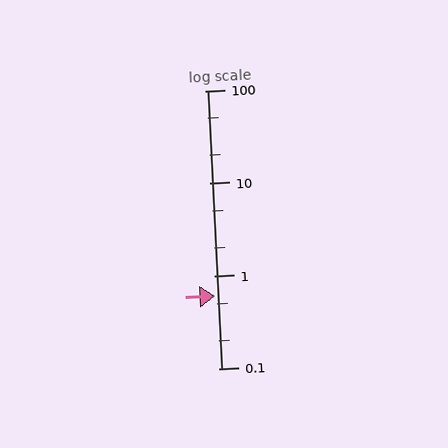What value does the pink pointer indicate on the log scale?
The pointer indicates approximately 0.61.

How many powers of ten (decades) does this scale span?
The scale spans 3 decades, from 0.1 to 100.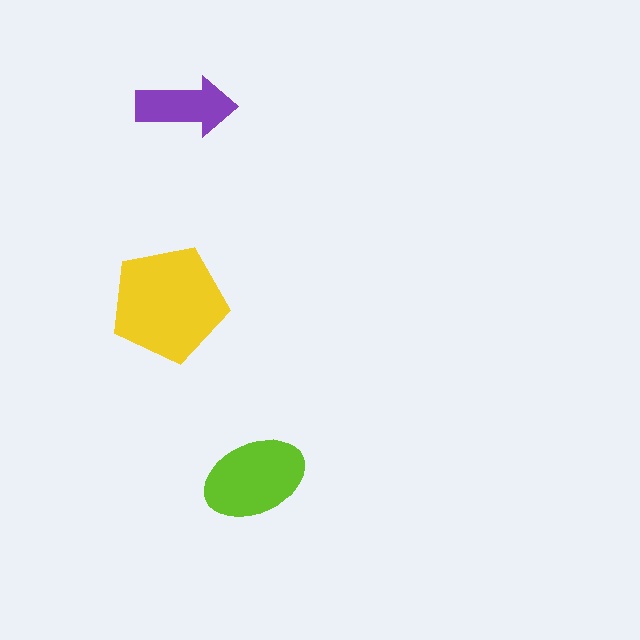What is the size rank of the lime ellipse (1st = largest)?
2nd.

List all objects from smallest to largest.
The purple arrow, the lime ellipse, the yellow pentagon.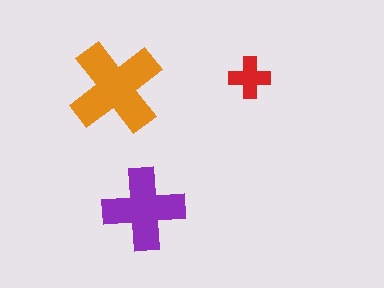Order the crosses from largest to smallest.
the orange one, the purple one, the red one.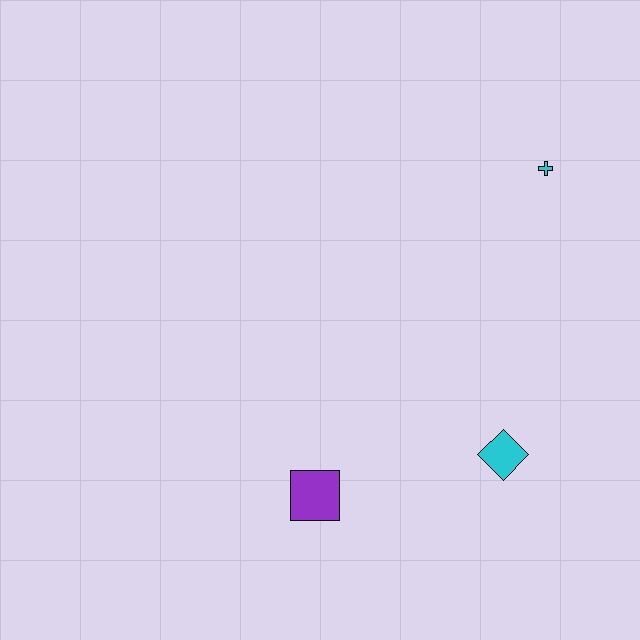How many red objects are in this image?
There are no red objects.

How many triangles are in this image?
There are no triangles.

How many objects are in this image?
There are 3 objects.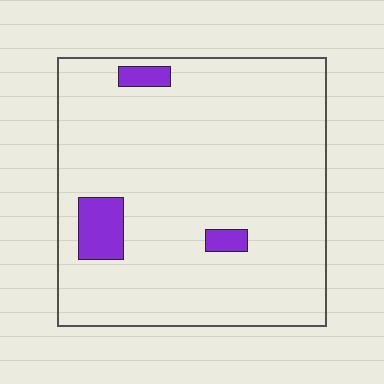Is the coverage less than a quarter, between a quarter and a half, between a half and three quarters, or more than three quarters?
Less than a quarter.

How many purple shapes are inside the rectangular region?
3.